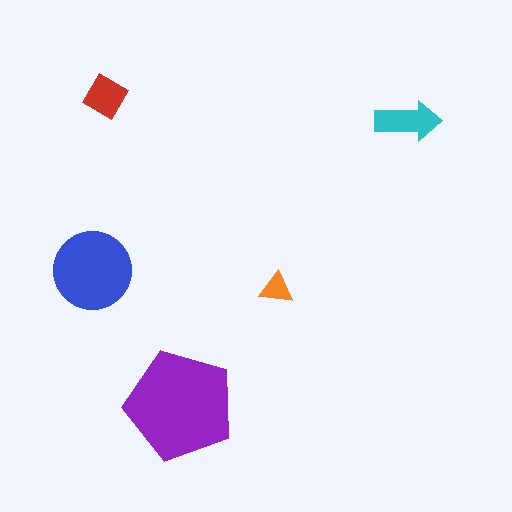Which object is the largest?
The purple pentagon.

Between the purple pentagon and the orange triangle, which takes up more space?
The purple pentagon.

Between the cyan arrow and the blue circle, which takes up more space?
The blue circle.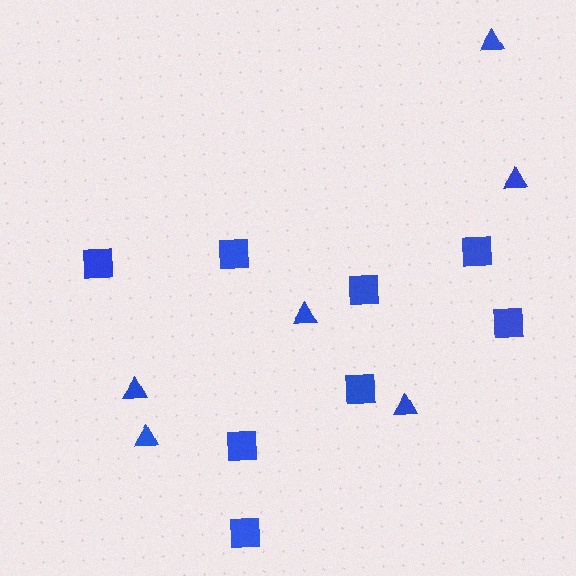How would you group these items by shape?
There are 2 groups: one group of triangles (6) and one group of squares (8).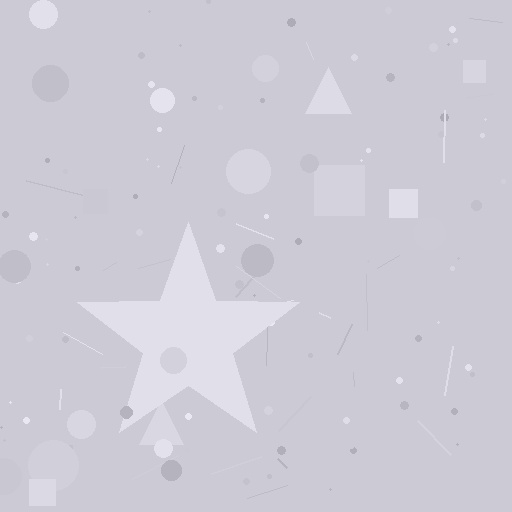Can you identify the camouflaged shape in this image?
The camouflaged shape is a star.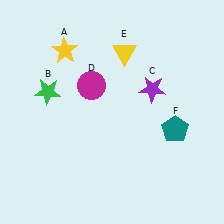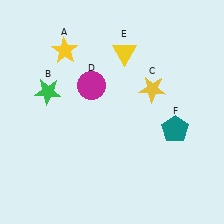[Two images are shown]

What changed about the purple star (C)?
In Image 1, C is purple. In Image 2, it changed to yellow.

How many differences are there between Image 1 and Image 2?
There is 1 difference between the two images.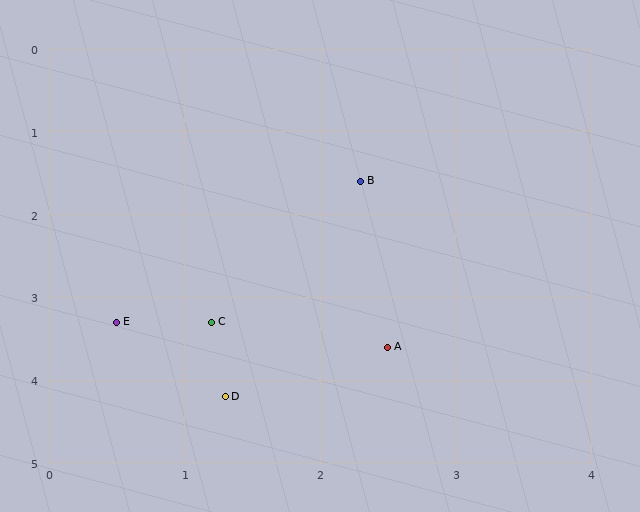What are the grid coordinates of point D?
Point D is at approximately (1.3, 4.2).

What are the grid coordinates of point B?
Point B is at approximately (2.3, 1.6).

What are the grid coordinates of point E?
Point E is at approximately (0.5, 3.3).